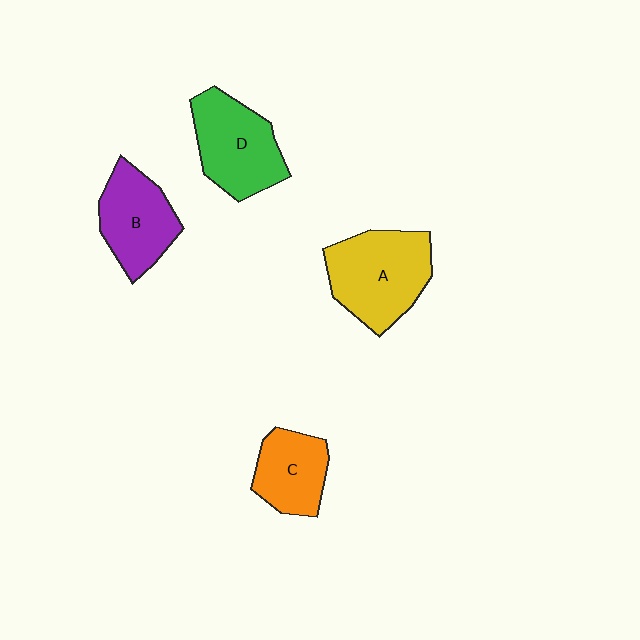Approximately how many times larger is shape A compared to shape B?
Approximately 1.3 times.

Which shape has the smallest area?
Shape C (orange).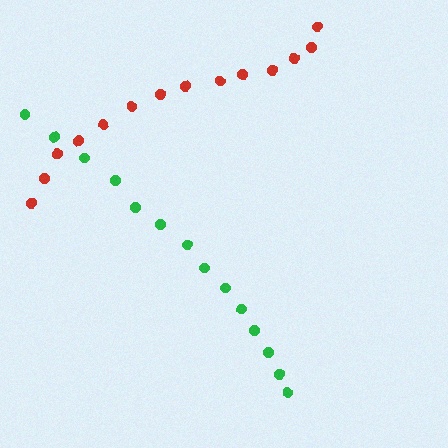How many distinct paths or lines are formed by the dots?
There are 2 distinct paths.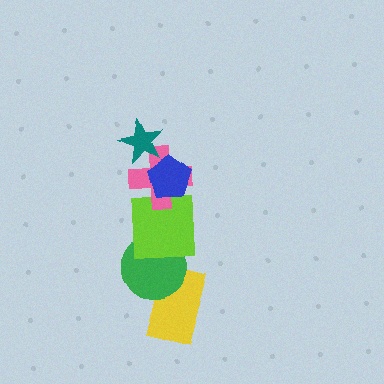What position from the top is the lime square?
The lime square is 4th from the top.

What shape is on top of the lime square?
The pink cross is on top of the lime square.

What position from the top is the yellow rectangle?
The yellow rectangle is 6th from the top.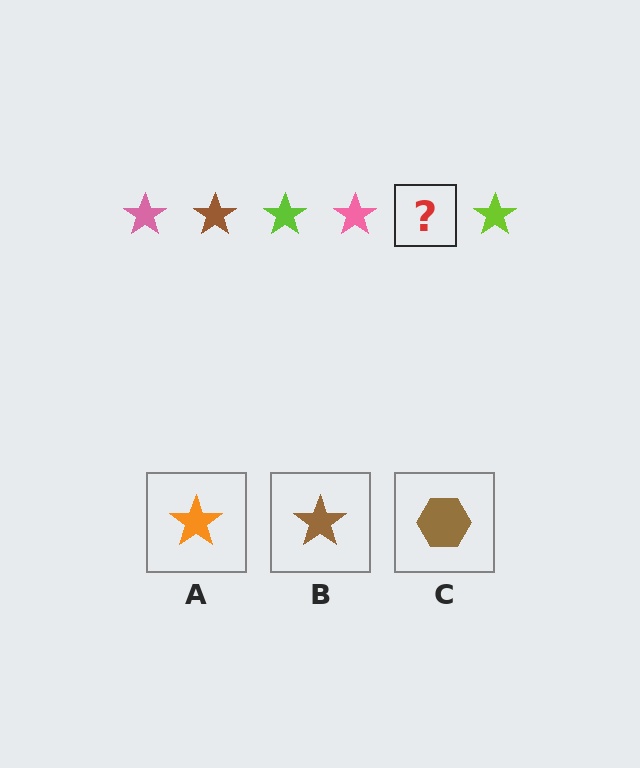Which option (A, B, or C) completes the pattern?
B.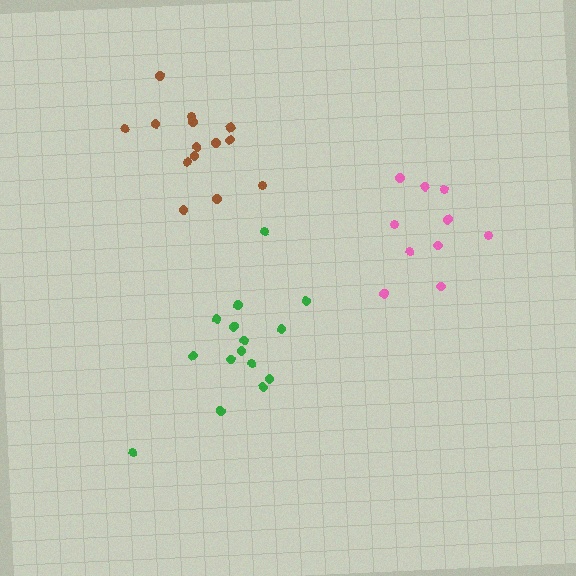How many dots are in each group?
Group 1: 15 dots, Group 2: 14 dots, Group 3: 10 dots (39 total).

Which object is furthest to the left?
The brown cluster is leftmost.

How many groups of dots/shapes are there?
There are 3 groups.